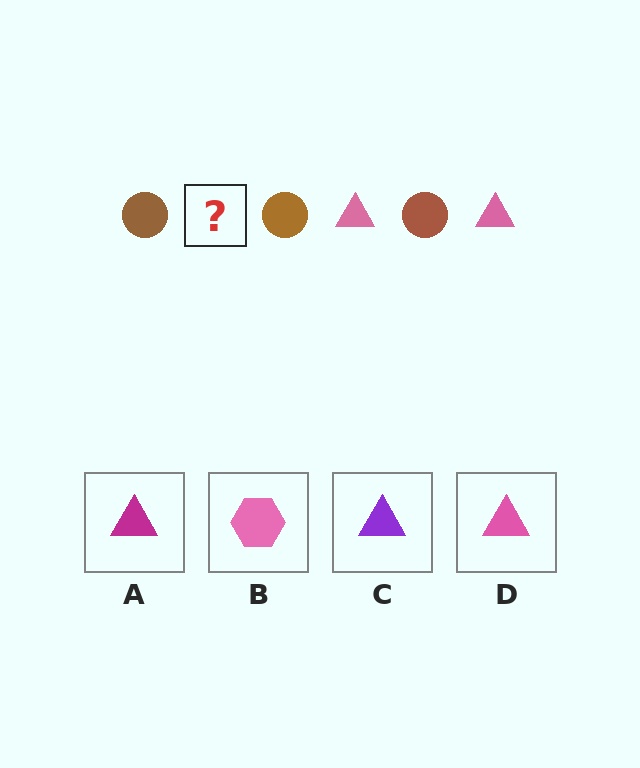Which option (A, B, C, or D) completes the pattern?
D.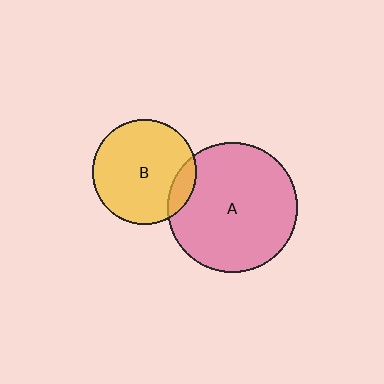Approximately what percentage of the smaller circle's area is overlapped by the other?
Approximately 15%.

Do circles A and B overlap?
Yes.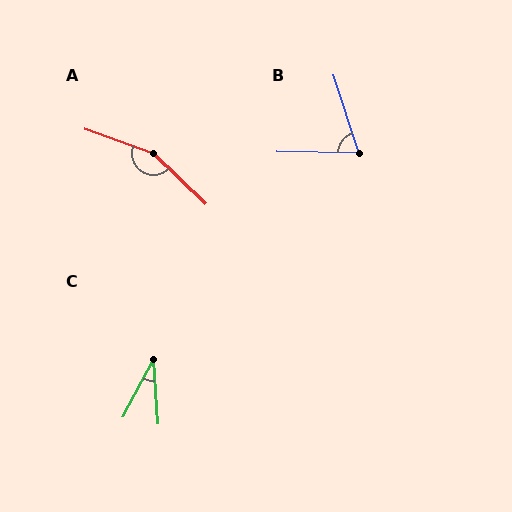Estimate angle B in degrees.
Approximately 71 degrees.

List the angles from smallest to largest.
C (32°), B (71°), A (156°).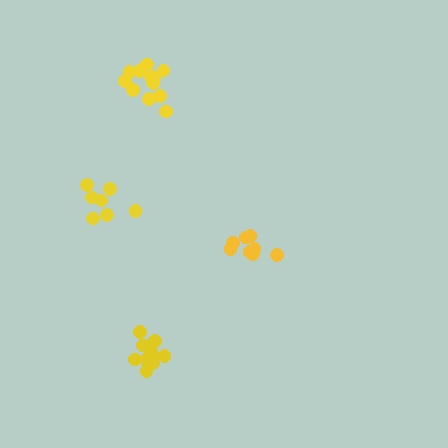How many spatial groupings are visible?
There are 4 spatial groupings.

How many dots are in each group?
Group 1: 13 dots, Group 2: 13 dots, Group 3: 7 dots, Group 4: 8 dots (41 total).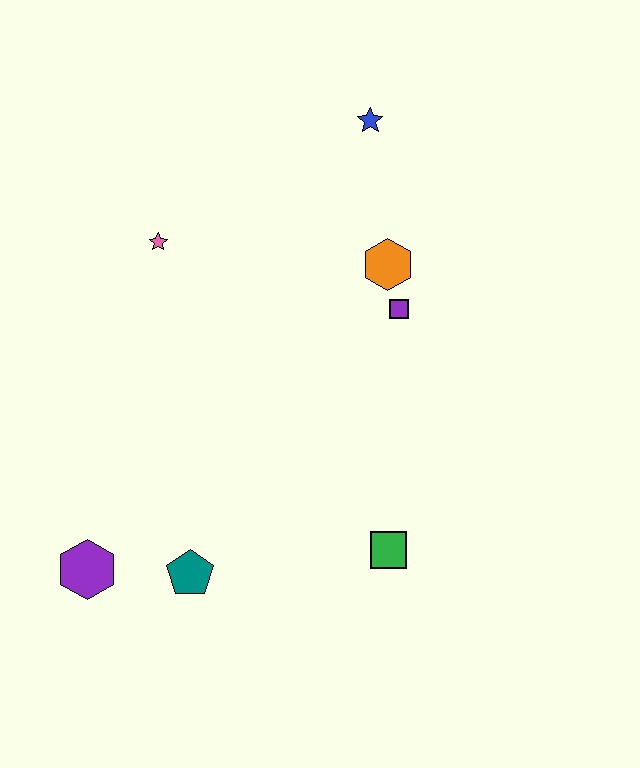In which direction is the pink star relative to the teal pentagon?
The pink star is above the teal pentagon.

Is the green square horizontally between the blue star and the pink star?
No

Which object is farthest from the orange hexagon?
The purple hexagon is farthest from the orange hexagon.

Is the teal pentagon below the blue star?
Yes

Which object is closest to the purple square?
The orange hexagon is closest to the purple square.